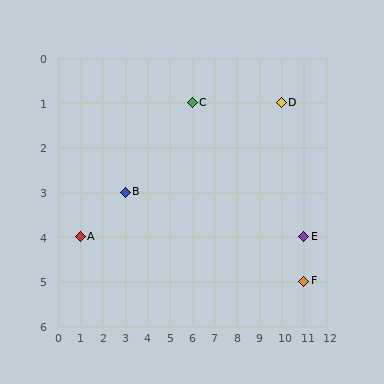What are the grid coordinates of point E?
Point E is at grid coordinates (11, 4).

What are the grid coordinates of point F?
Point F is at grid coordinates (11, 5).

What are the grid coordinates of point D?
Point D is at grid coordinates (10, 1).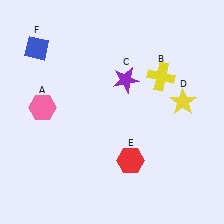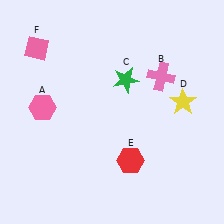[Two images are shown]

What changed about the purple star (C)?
In Image 1, C is purple. In Image 2, it changed to green.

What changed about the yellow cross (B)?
In Image 1, B is yellow. In Image 2, it changed to pink.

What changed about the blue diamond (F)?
In Image 1, F is blue. In Image 2, it changed to pink.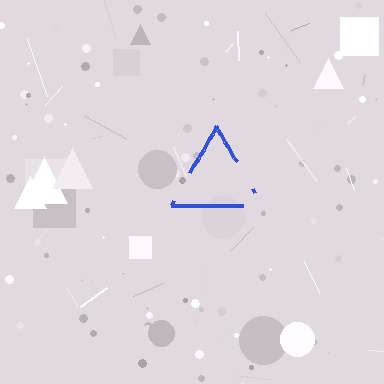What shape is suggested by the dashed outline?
The dashed outline suggests a triangle.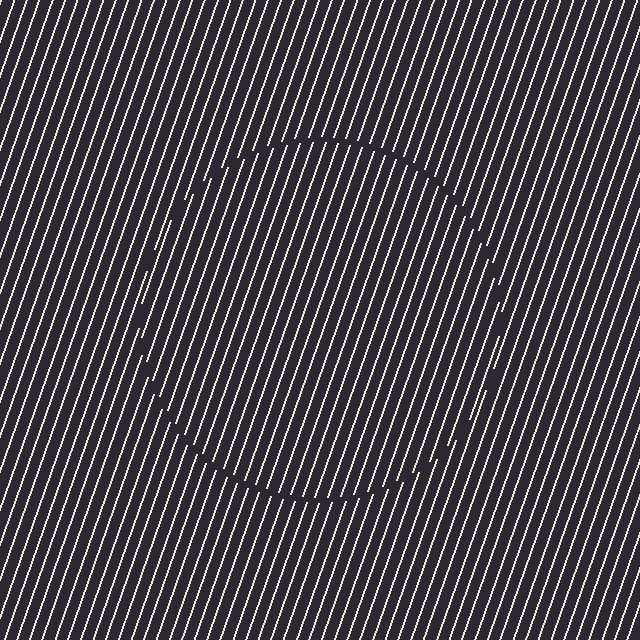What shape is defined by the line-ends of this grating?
An illusory circle. The interior of the shape contains the same grating, shifted by half a period — the contour is defined by the phase discontinuity where line-ends from the inner and outer gratings abut.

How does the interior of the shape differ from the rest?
The interior of the shape contains the same grating, shifted by half a period — the contour is defined by the phase discontinuity where line-ends from the inner and outer gratings abut.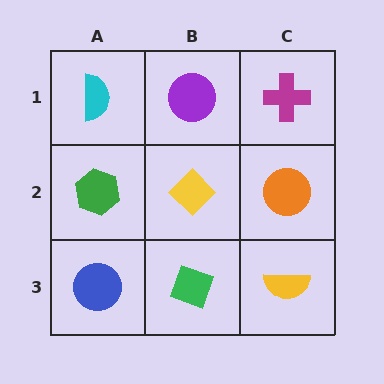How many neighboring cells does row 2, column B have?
4.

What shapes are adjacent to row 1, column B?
A yellow diamond (row 2, column B), a cyan semicircle (row 1, column A), a magenta cross (row 1, column C).